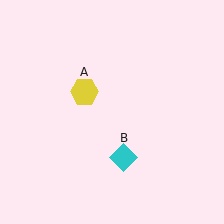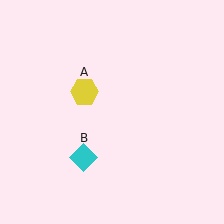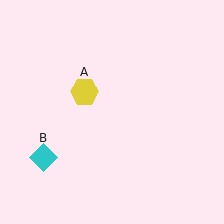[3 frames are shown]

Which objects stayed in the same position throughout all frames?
Yellow hexagon (object A) remained stationary.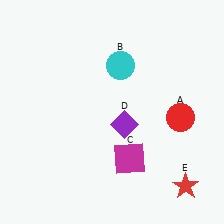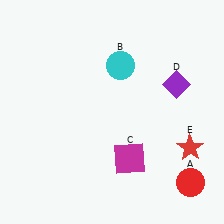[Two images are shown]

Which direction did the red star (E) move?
The red star (E) moved up.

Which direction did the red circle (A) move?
The red circle (A) moved down.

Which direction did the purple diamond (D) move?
The purple diamond (D) moved right.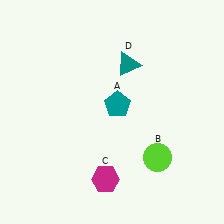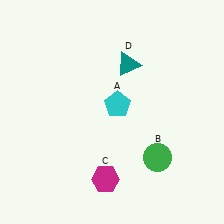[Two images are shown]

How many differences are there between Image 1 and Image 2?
There are 2 differences between the two images.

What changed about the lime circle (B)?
In Image 1, B is lime. In Image 2, it changed to green.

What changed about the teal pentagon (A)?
In Image 1, A is teal. In Image 2, it changed to cyan.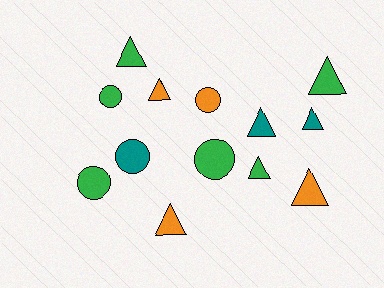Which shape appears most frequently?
Triangle, with 8 objects.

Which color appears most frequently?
Green, with 6 objects.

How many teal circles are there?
There is 1 teal circle.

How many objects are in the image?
There are 13 objects.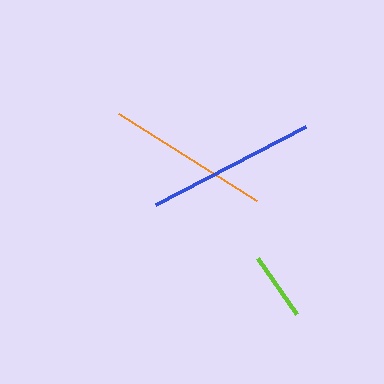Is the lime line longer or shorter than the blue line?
The blue line is longer than the lime line.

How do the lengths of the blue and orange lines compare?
The blue and orange lines are approximately the same length.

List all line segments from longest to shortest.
From longest to shortest: blue, orange, lime.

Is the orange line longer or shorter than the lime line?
The orange line is longer than the lime line.